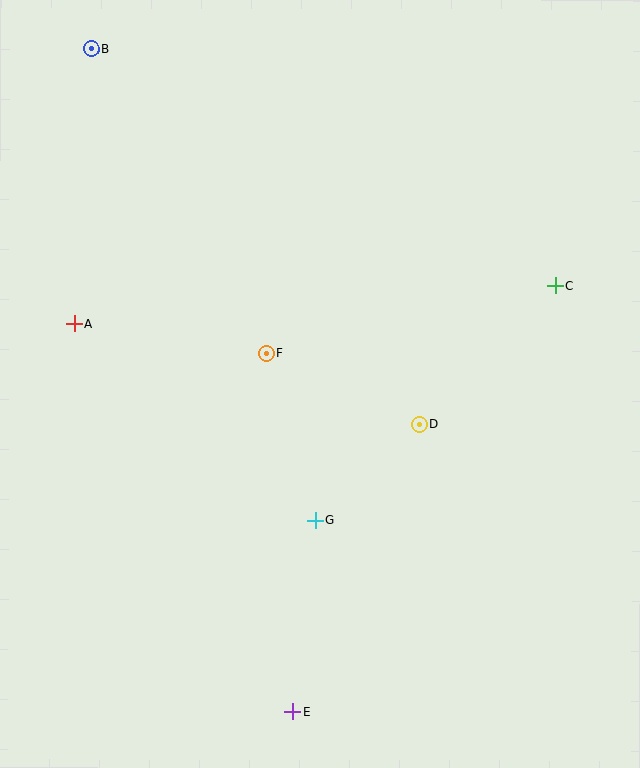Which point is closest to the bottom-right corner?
Point E is closest to the bottom-right corner.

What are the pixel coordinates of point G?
Point G is at (315, 520).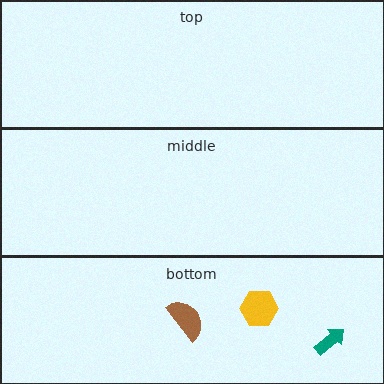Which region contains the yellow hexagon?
The bottom region.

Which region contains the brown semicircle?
The bottom region.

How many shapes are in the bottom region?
3.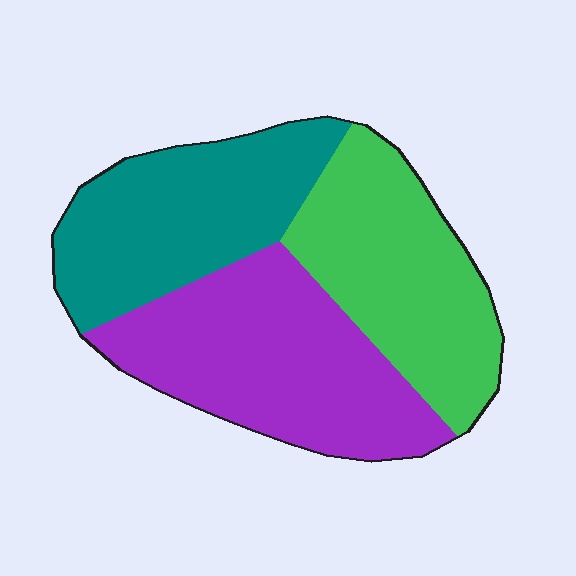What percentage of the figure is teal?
Teal covers roughly 30% of the figure.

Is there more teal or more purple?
Purple.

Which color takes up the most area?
Purple, at roughly 35%.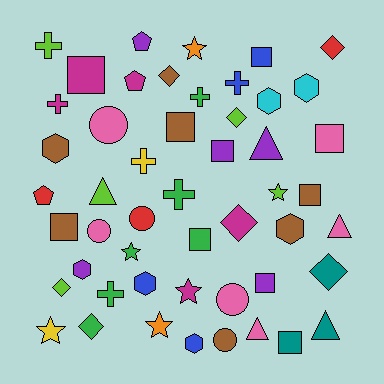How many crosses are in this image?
There are 7 crosses.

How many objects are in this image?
There are 50 objects.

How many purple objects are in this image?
There are 5 purple objects.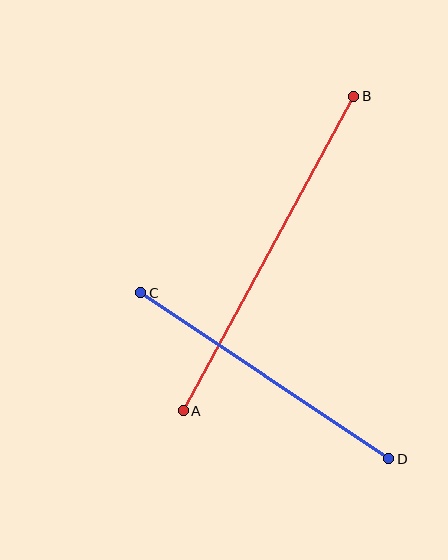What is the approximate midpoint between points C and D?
The midpoint is at approximately (265, 376) pixels.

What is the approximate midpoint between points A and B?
The midpoint is at approximately (268, 253) pixels.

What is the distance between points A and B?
The distance is approximately 358 pixels.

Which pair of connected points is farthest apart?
Points A and B are farthest apart.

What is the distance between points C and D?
The distance is approximately 299 pixels.